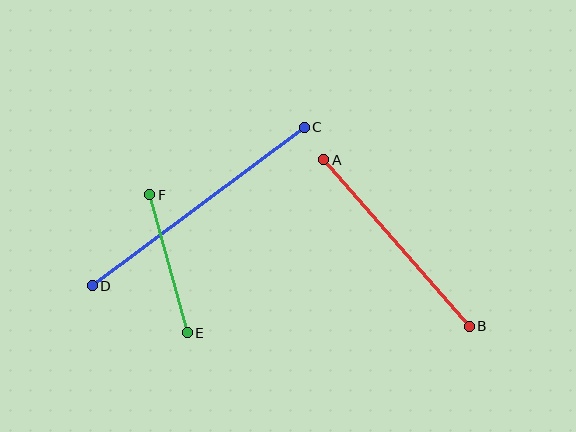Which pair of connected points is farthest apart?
Points C and D are farthest apart.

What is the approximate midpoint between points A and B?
The midpoint is at approximately (396, 243) pixels.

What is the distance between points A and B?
The distance is approximately 221 pixels.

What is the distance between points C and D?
The distance is approximately 265 pixels.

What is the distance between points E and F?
The distance is approximately 143 pixels.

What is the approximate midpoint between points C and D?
The midpoint is at approximately (198, 206) pixels.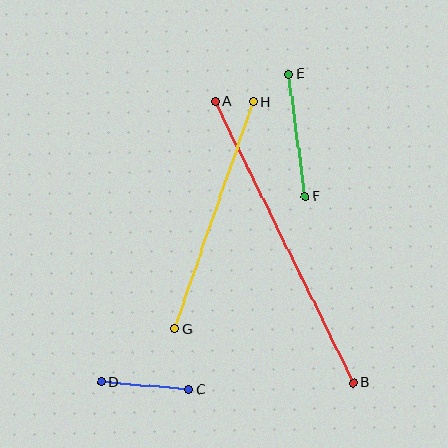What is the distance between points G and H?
The distance is approximately 240 pixels.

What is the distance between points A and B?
The distance is approximately 314 pixels.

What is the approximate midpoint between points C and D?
The midpoint is at approximately (145, 386) pixels.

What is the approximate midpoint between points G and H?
The midpoint is at approximately (214, 216) pixels.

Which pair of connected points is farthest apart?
Points A and B are farthest apart.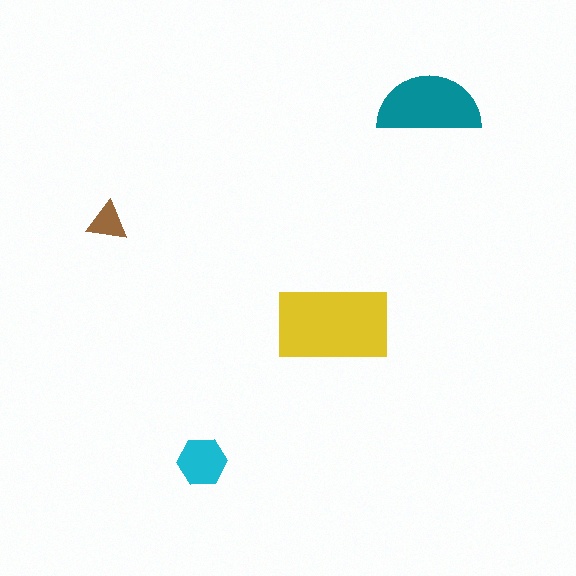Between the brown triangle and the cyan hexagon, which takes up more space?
The cyan hexagon.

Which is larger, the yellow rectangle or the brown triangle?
The yellow rectangle.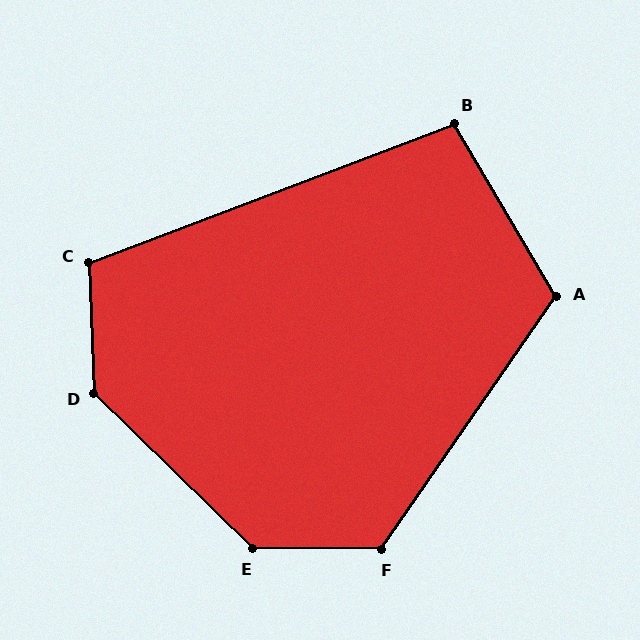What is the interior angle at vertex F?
Approximately 124 degrees (obtuse).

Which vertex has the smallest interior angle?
B, at approximately 100 degrees.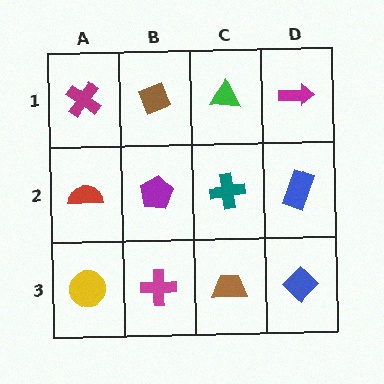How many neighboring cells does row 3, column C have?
3.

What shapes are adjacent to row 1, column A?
A red semicircle (row 2, column A), a brown diamond (row 1, column B).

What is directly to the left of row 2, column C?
A purple pentagon.